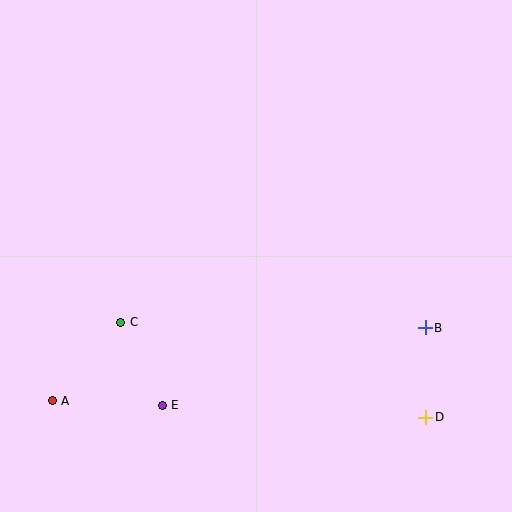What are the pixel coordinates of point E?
Point E is at (162, 405).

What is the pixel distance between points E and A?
The distance between E and A is 110 pixels.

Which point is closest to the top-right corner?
Point B is closest to the top-right corner.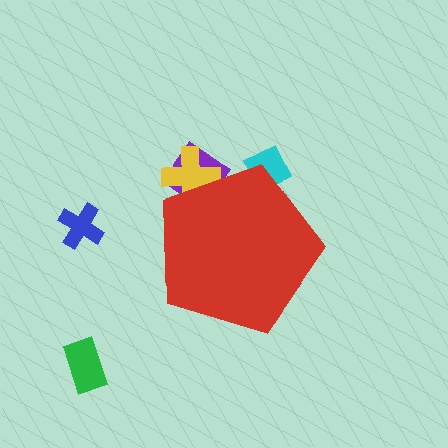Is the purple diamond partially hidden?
Yes, the purple diamond is partially hidden behind the red pentagon.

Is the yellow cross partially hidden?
Yes, the yellow cross is partially hidden behind the red pentagon.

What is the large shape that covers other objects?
A red pentagon.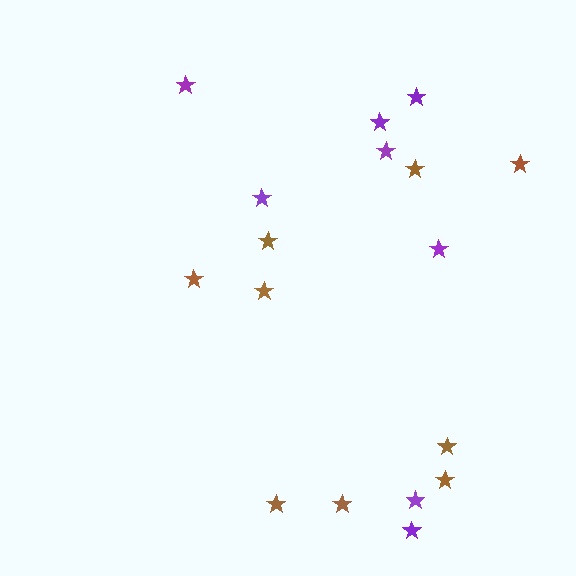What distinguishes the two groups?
There are 2 groups: one group of brown stars (9) and one group of purple stars (8).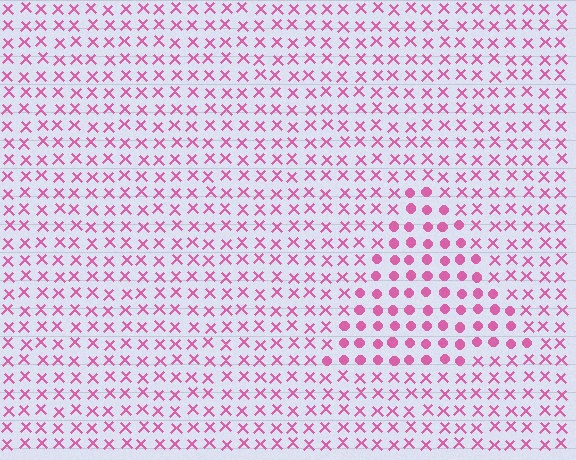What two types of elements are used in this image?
The image uses circles inside the triangle region and X marks outside it.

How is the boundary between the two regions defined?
The boundary is defined by a change in element shape: circles inside vs. X marks outside. All elements share the same color and spacing.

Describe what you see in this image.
The image is filled with small pink elements arranged in a uniform grid. A triangle-shaped region contains circles, while the surrounding area contains X marks. The boundary is defined purely by the change in element shape.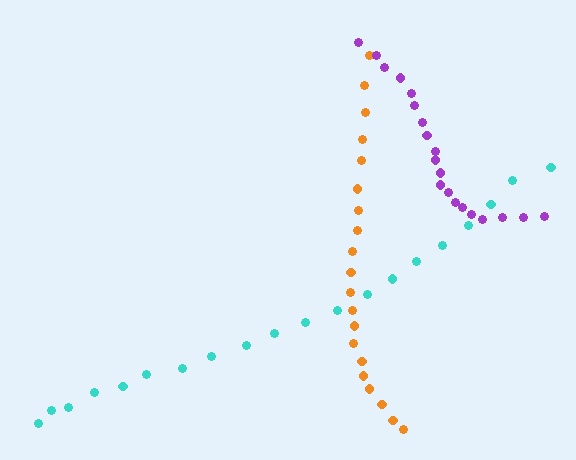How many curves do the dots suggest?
There are 3 distinct paths.